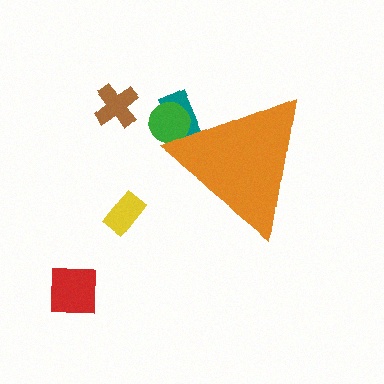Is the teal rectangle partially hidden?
Yes, the teal rectangle is partially hidden behind the orange triangle.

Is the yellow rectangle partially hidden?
No, the yellow rectangle is fully visible.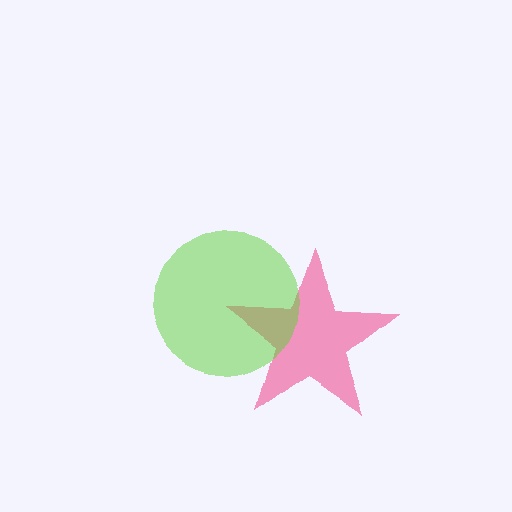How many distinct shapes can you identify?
There are 2 distinct shapes: a pink star, a lime circle.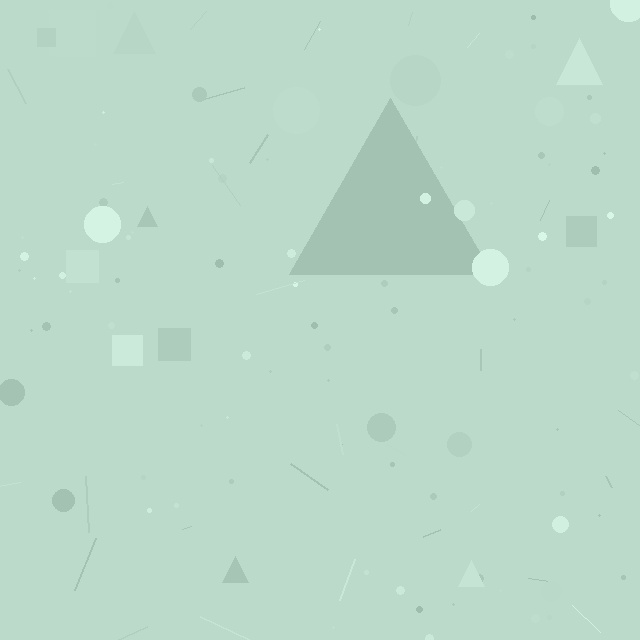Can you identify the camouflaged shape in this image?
The camouflaged shape is a triangle.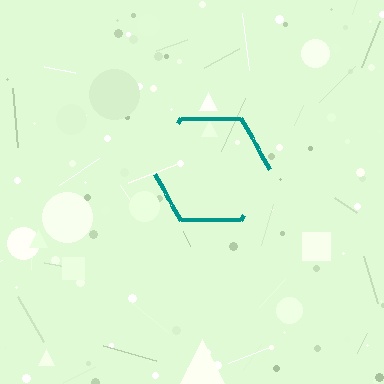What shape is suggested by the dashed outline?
The dashed outline suggests a hexagon.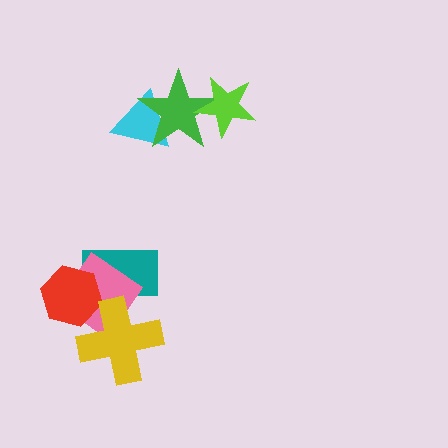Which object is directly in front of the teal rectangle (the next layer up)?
The pink diamond is directly in front of the teal rectangle.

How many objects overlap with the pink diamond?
3 objects overlap with the pink diamond.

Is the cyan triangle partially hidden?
Yes, it is partially covered by another shape.